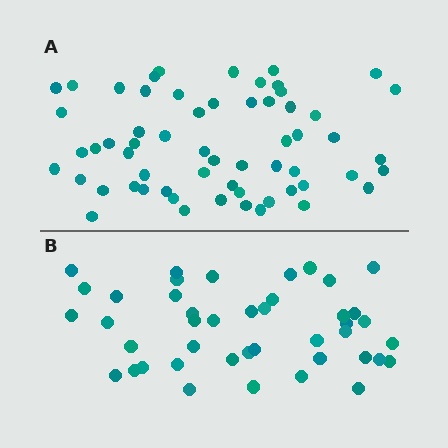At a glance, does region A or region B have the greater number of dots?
Region A (the top region) has more dots.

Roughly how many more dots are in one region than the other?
Region A has approximately 15 more dots than region B.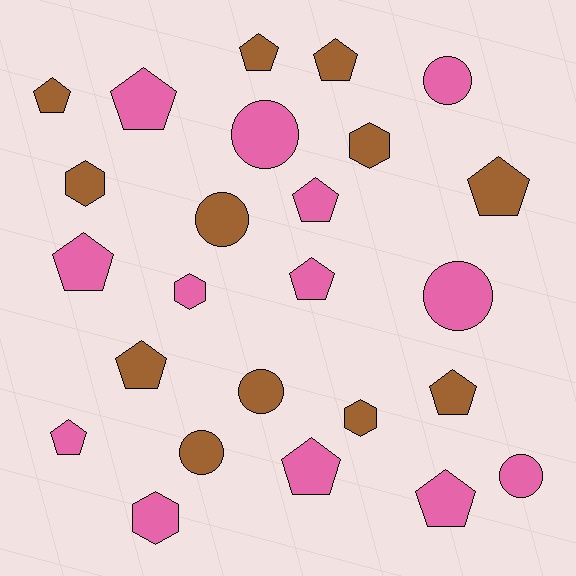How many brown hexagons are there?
There are 3 brown hexagons.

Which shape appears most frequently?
Pentagon, with 13 objects.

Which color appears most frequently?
Pink, with 13 objects.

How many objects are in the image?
There are 25 objects.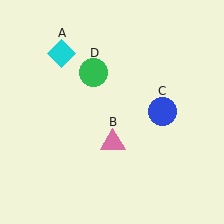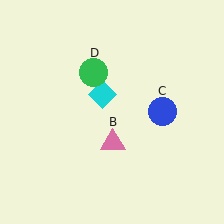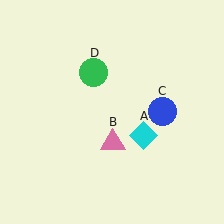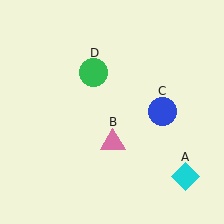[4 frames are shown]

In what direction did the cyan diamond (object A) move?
The cyan diamond (object A) moved down and to the right.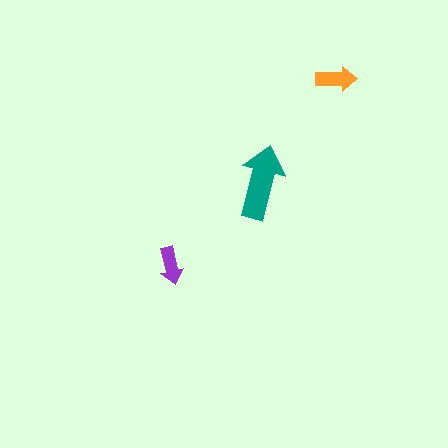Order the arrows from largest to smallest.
the teal one, the orange one, the purple one.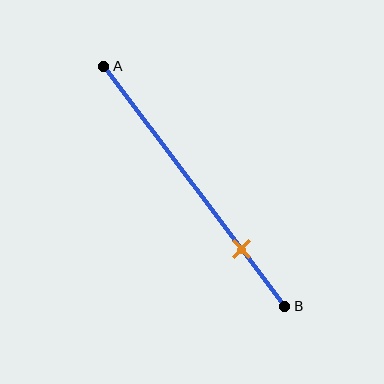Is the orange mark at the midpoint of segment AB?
No, the mark is at about 75% from A, not at the 50% midpoint.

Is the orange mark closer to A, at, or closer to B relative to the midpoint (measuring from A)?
The orange mark is closer to point B than the midpoint of segment AB.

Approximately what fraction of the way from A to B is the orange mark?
The orange mark is approximately 75% of the way from A to B.